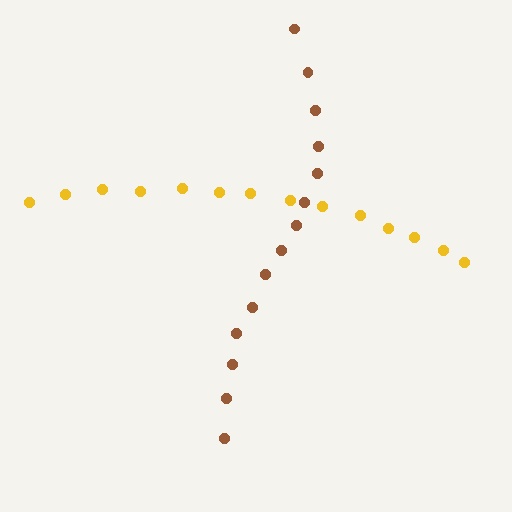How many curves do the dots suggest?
There are 2 distinct paths.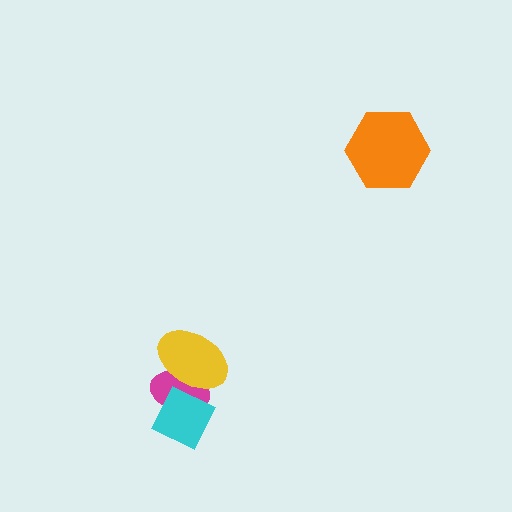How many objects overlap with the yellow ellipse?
2 objects overlap with the yellow ellipse.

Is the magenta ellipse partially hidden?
Yes, it is partially covered by another shape.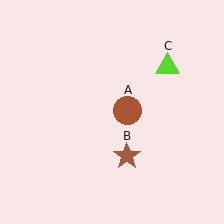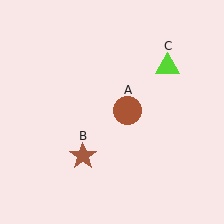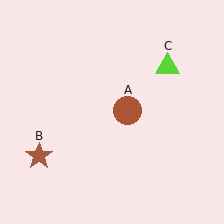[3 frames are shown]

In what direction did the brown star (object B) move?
The brown star (object B) moved left.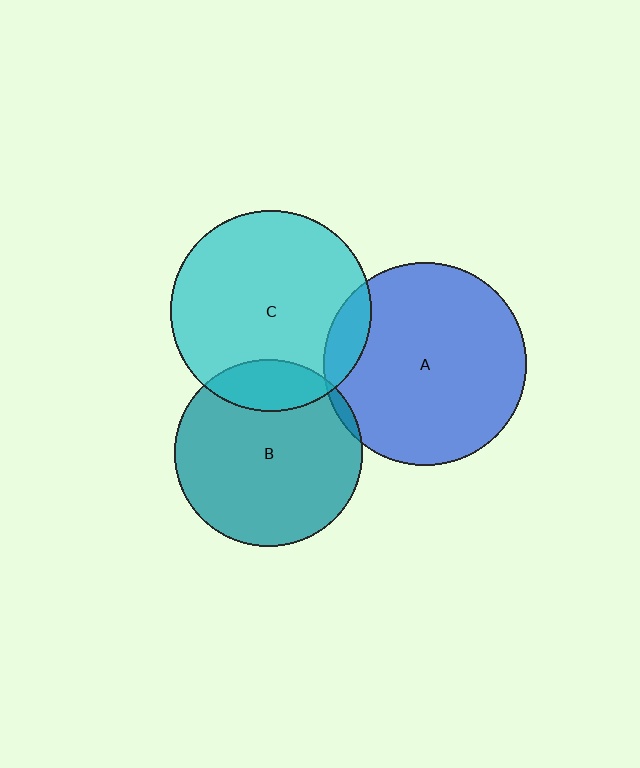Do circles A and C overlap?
Yes.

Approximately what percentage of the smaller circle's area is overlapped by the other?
Approximately 10%.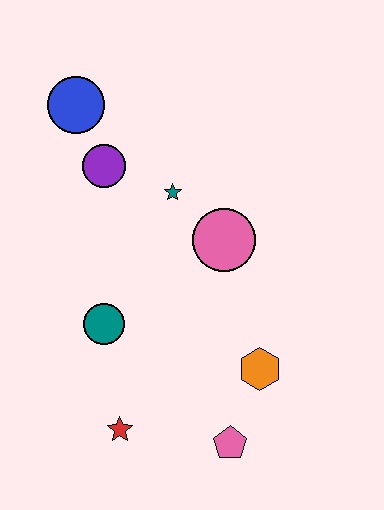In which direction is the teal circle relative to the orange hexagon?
The teal circle is to the left of the orange hexagon.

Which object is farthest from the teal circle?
The blue circle is farthest from the teal circle.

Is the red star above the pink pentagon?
Yes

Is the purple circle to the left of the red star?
Yes